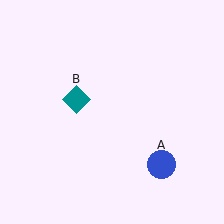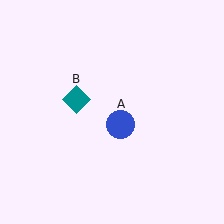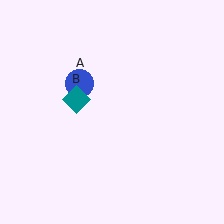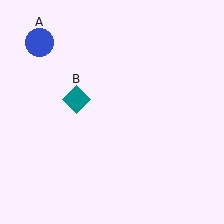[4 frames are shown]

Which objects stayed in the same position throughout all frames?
Teal diamond (object B) remained stationary.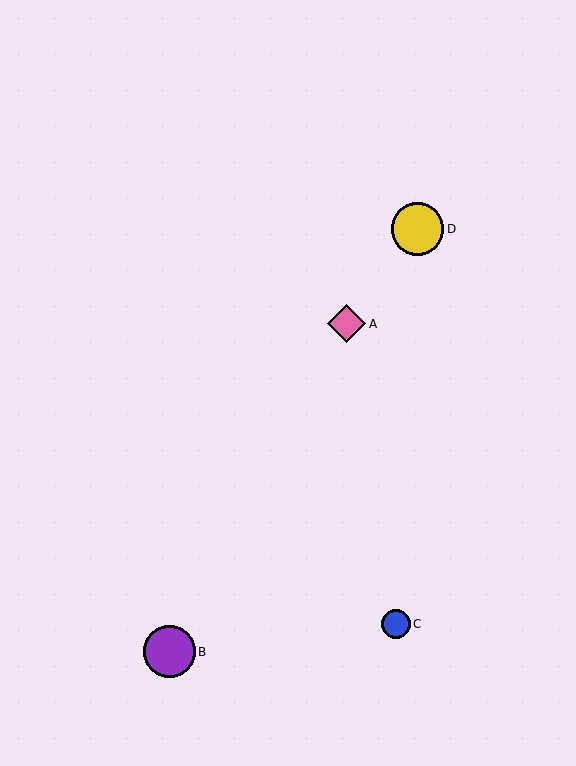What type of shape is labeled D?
Shape D is a yellow circle.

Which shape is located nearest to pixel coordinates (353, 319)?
The pink diamond (labeled A) at (347, 324) is nearest to that location.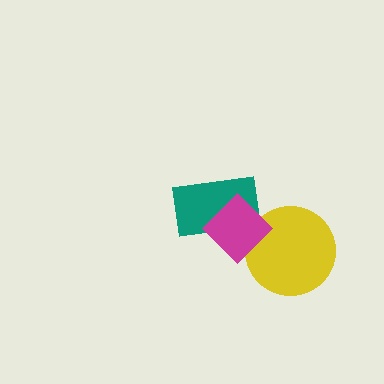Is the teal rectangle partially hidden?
Yes, it is partially covered by another shape.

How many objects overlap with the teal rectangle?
1 object overlaps with the teal rectangle.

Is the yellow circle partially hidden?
Yes, it is partially covered by another shape.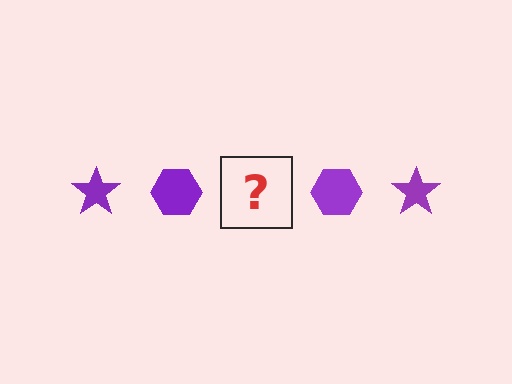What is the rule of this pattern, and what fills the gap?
The rule is that the pattern cycles through star, hexagon shapes in purple. The gap should be filled with a purple star.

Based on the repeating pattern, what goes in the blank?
The blank should be a purple star.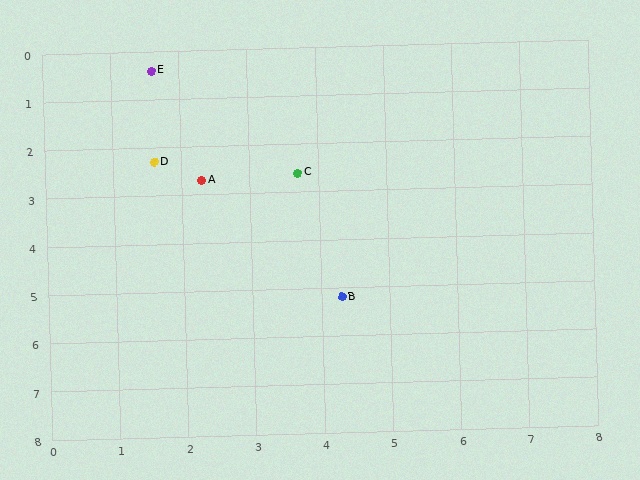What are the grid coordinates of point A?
Point A is at approximately (2.3, 2.7).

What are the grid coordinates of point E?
Point E is at approximately (1.6, 0.4).